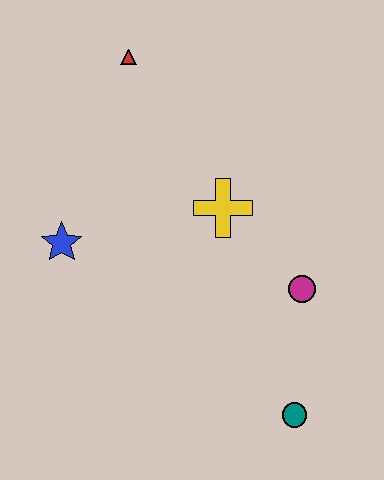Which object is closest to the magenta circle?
The yellow cross is closest to the magenta circle.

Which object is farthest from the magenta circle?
The red triangle is farthest from the magenta circle.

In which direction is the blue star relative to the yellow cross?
The blue star is to the left of the yellow cross.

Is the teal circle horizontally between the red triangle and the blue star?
No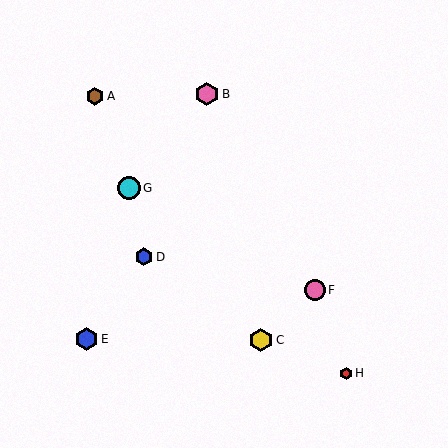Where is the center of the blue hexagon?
The center of the blue hexagon is at (86, 339).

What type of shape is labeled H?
Shape H is a red hexagon.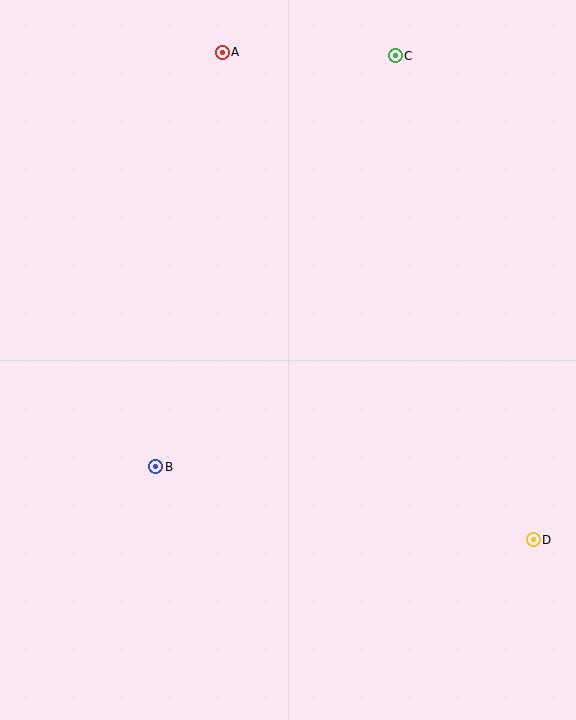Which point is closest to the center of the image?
Point B at (156, 467) is closest to the center.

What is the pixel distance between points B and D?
The distance between B and D is 384 pixels.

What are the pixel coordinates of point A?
Point A is at (222, 52).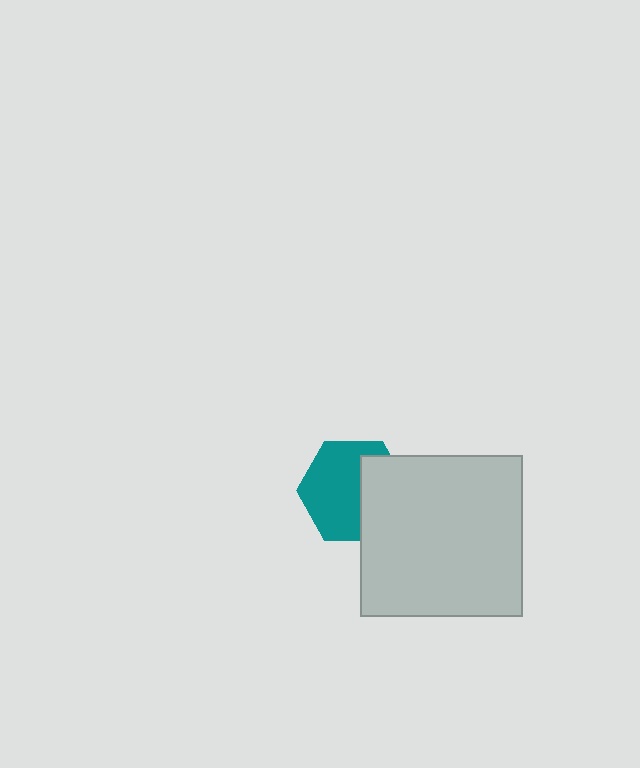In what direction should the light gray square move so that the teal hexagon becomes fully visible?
The light gray square should move right. That is the shortest direction to clear the overlap and leave the teal hexagon fully visible.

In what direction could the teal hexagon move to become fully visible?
The teal hexagon could move left. That would shift it out from behind the light gray square entirely.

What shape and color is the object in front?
The object in front is a light gray square.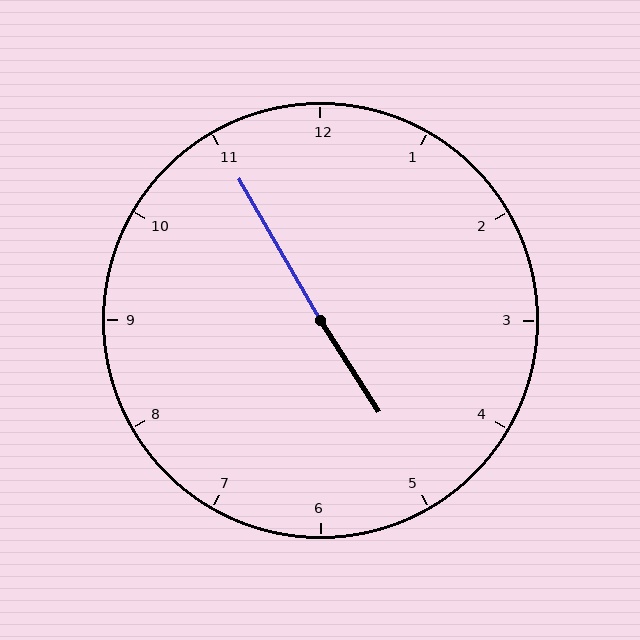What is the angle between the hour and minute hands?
Approximately 178 degrees.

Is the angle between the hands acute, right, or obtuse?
It is obtuse.